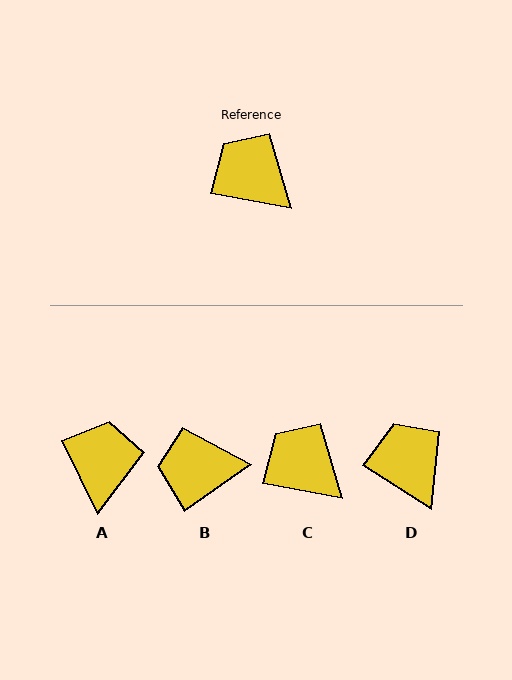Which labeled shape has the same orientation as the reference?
C.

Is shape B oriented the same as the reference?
No, it is off by about 45 degrees.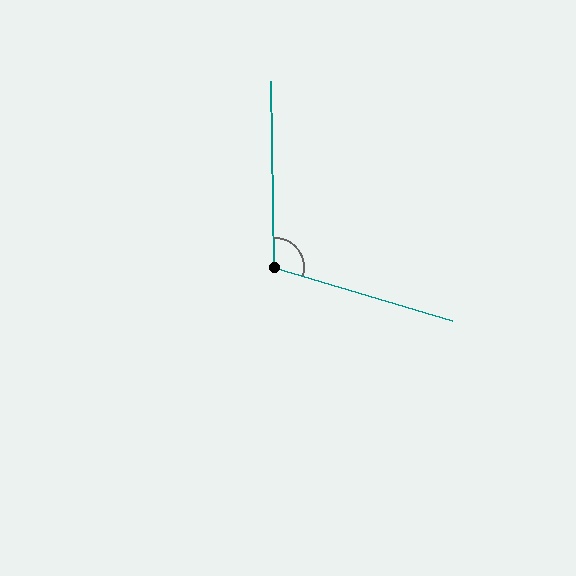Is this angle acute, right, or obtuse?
It is obtuse.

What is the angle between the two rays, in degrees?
Approximately 108 degrees.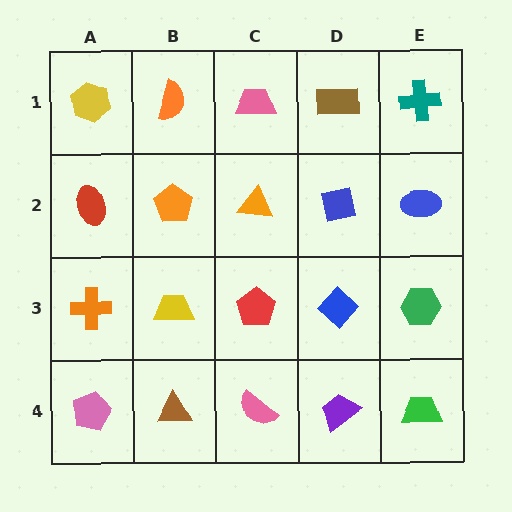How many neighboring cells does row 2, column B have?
4.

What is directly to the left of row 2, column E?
A blue square.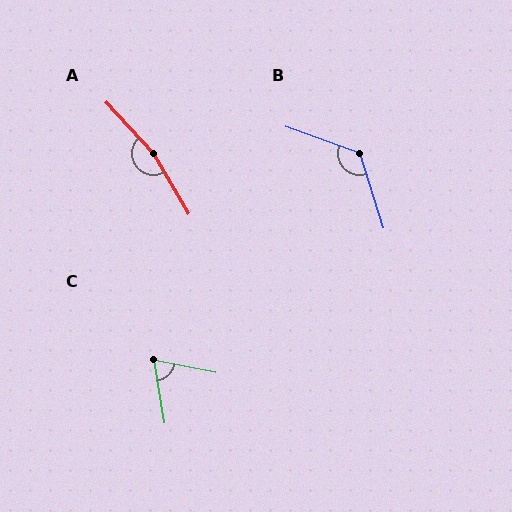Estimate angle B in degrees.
Approximately 127 degrees.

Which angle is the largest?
A, at approximately 168 degrees.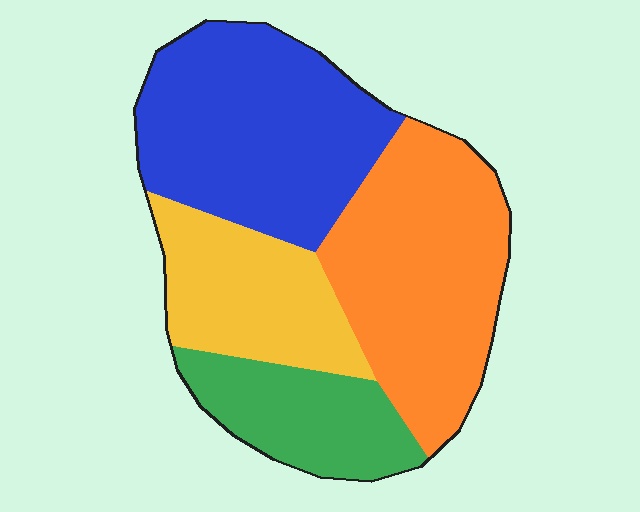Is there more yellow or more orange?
Orange.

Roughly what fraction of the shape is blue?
Blue covers 33% of the shape.